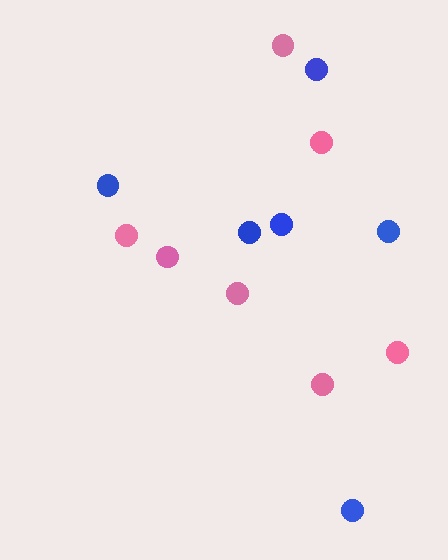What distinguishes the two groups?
There are 2 groups: one group of pink circles (7) and one group of blue circles (6).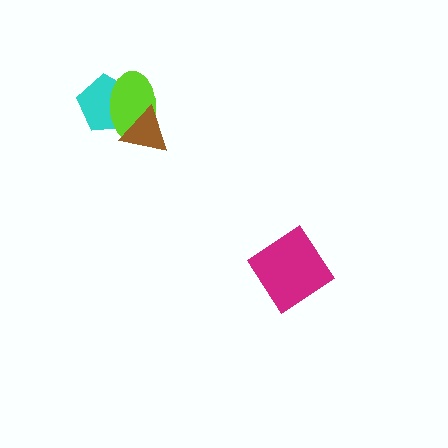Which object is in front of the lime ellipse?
The brown triangle is in front of the lime ellipse.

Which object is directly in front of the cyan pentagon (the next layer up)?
The lime ellipse is directly in front of the cyan pentagon.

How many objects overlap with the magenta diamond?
0 objects overlap with the magenta diamond.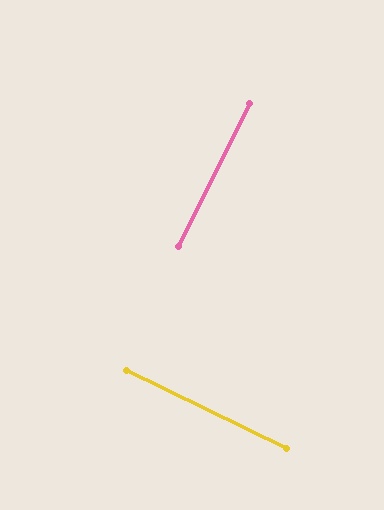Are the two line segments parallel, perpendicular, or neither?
Perpendicular — they meet at approximately 90°.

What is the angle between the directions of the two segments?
Approximately 90 degrees.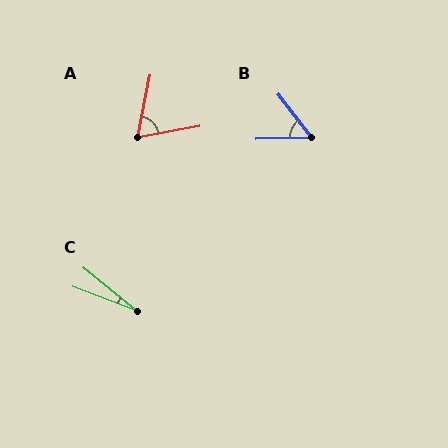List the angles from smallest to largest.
C (18°), B (54°), A (68°).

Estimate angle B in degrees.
Approximately 54 degrees.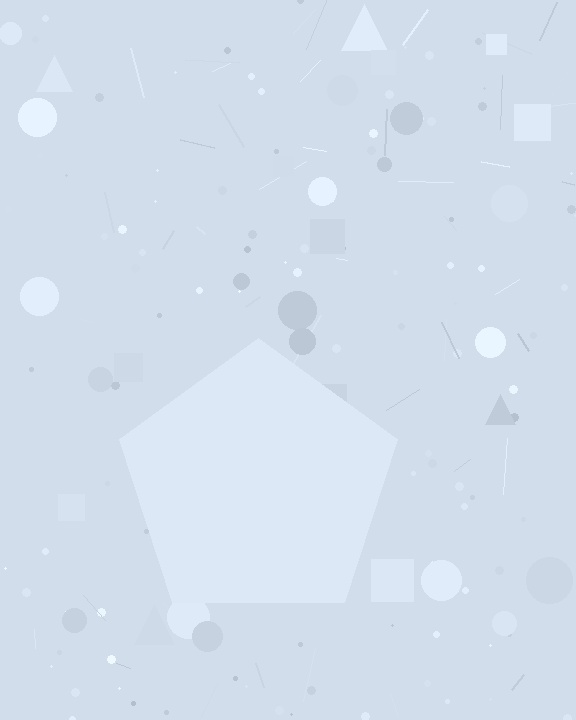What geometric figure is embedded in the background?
A pentagon is embedded in the background.